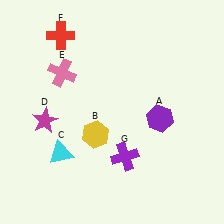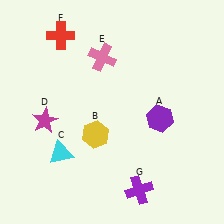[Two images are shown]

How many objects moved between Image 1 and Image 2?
2 objects moved between the two images.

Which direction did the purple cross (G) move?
The purple cross (G) moved down.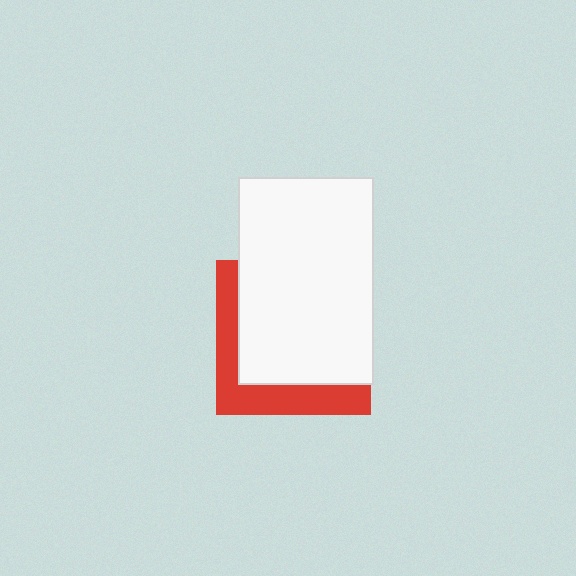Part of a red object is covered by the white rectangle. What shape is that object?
It is a square.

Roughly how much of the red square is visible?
A small part of it is visible (roughly 31%).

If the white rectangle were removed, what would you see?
You would see the complete red square.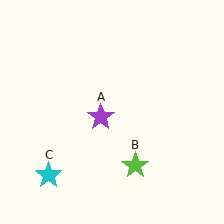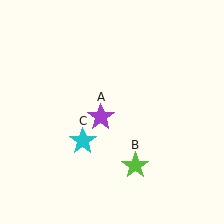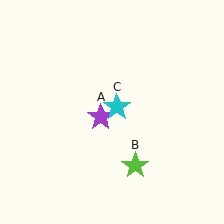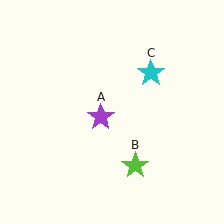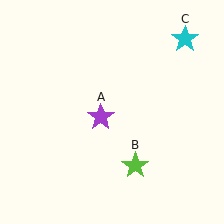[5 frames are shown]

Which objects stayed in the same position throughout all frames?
Purple star (object A) and lime star (object B) remained stationary.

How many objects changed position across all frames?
1 object changed position: cyan star (object C).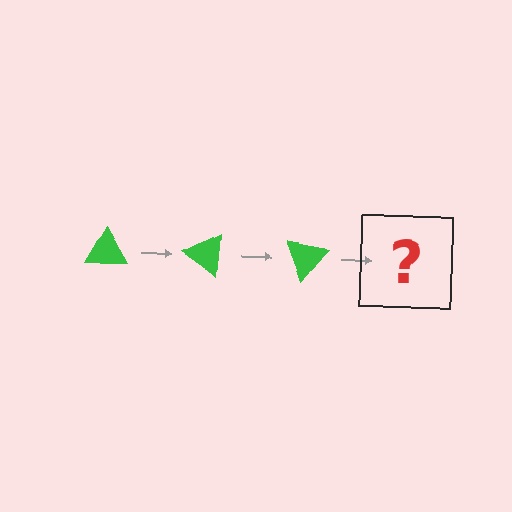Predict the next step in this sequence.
The next step is a green triangle rotated 105 degrees.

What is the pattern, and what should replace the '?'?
The pattern is that the triangle rotates 35 degrees each step. The '?' should be a green triangle rotated 105 degrees.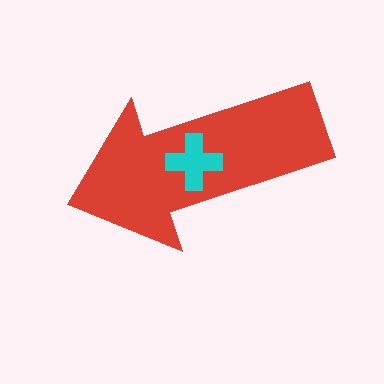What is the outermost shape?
The red arrow.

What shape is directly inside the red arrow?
The cyan cross.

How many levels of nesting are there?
2.